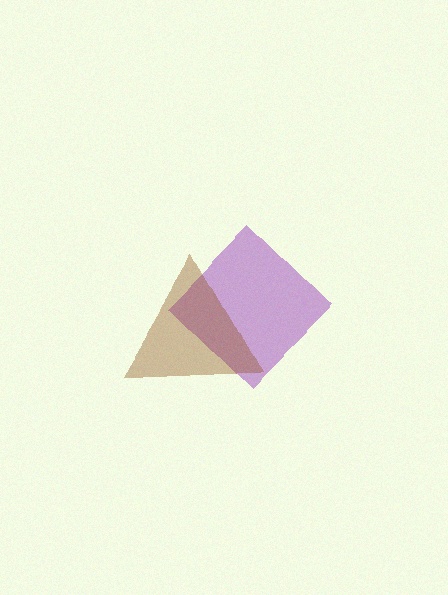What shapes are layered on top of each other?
The layered shapes are: a purple diamond, a brown triangle.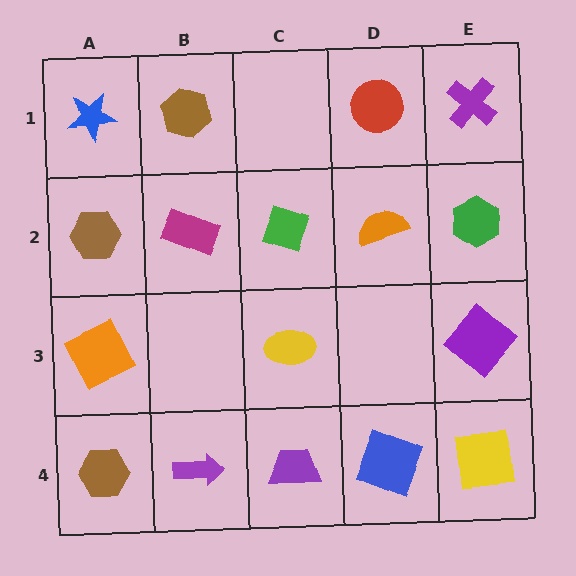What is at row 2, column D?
An orange semicircle.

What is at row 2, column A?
A brown hexagon.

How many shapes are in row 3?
3 shapes.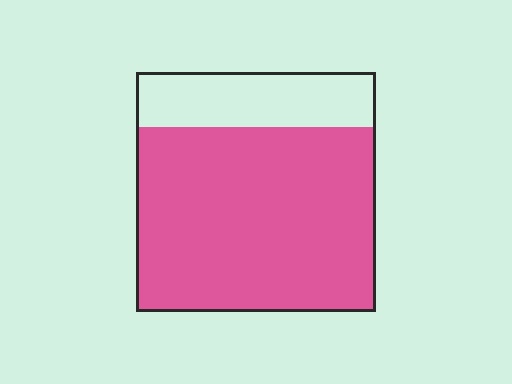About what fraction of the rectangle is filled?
About three quarters (3/4).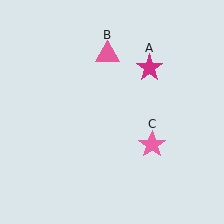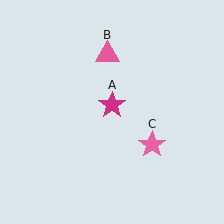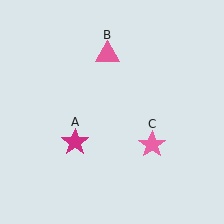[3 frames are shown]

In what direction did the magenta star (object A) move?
The magenta star (object A) moved down and to the left.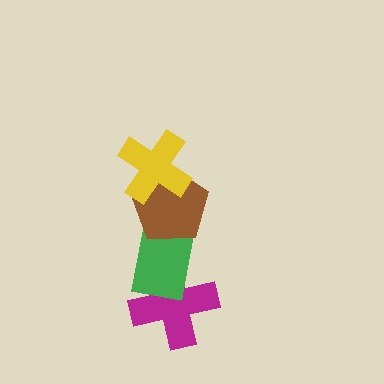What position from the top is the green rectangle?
The green rectangle is 3rd from the top.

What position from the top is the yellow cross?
The yellow cross is 1st from the top.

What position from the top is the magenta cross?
The magenta cross is 4th from the top.